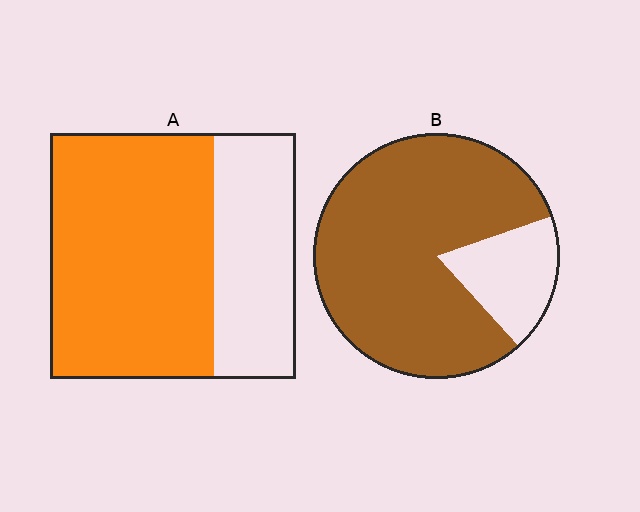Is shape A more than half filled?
Yes.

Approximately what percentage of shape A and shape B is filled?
A is approximately 65% and B is approximately 80%.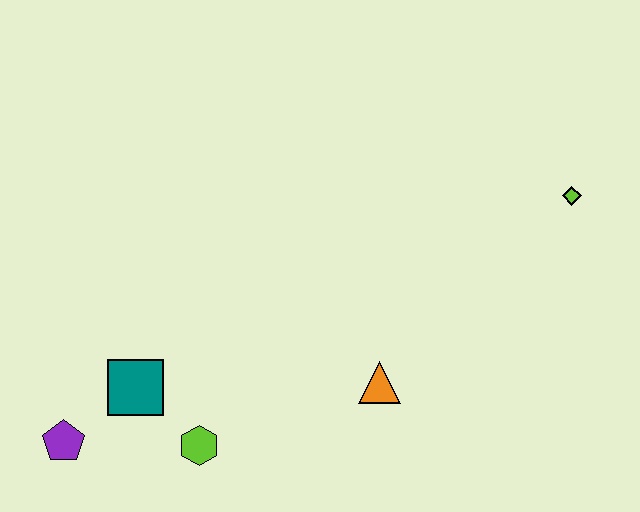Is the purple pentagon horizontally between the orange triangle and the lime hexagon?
No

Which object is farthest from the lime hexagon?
The lime diamond is farthest from the lime hexagon.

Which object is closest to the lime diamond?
The orange triangle is closest to the lime diamond.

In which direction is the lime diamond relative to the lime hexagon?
The lime diamond is to the right of the lime hexagon.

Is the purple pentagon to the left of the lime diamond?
Yes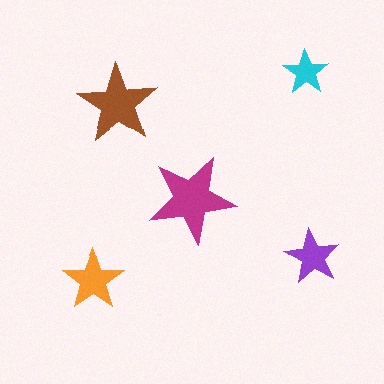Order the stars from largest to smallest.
the magenta one, the brown one, the orange one, the purple one, the cyan one.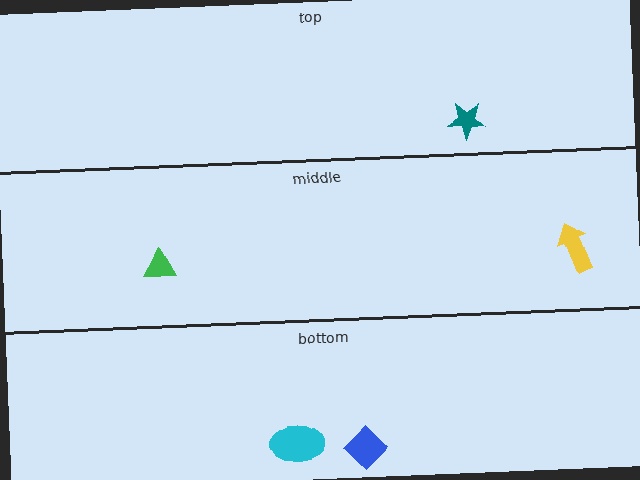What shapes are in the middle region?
The yellow arrow, the green triangle.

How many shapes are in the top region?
1.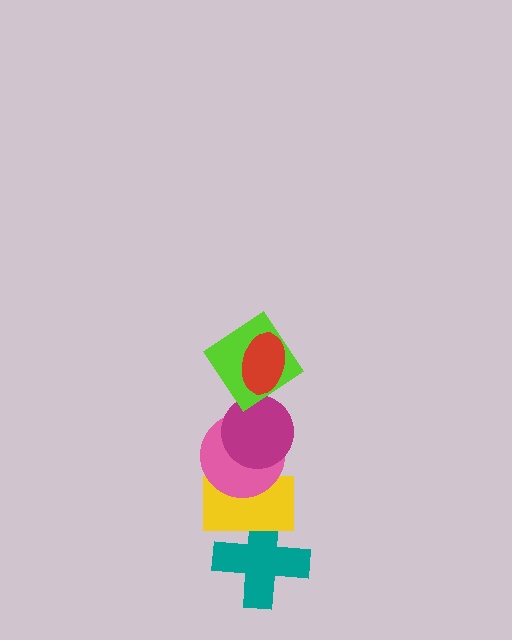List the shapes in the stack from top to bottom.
From top to bottom: the red ellipse, the lime diamond, the magenta circle, the pink circle, the yellow rectangle, the teal cross.